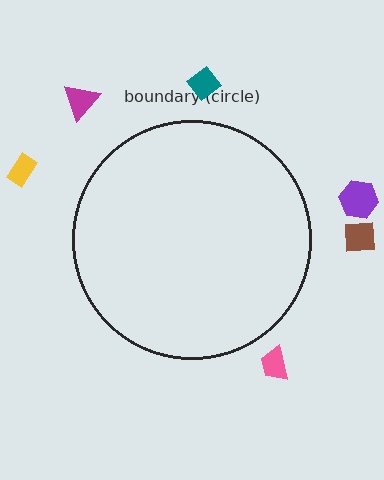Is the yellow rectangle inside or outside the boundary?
Outside.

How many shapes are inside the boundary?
0 inside, 6 outside.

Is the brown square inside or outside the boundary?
Outside.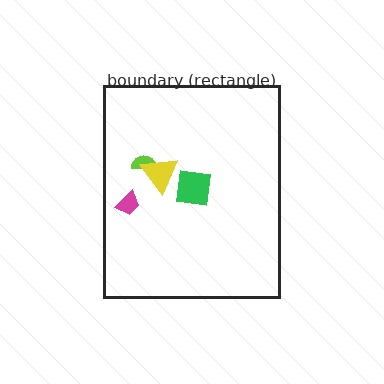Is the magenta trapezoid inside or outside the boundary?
Inside.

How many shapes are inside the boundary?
4 inside, 0 outside.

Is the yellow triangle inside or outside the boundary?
Inside.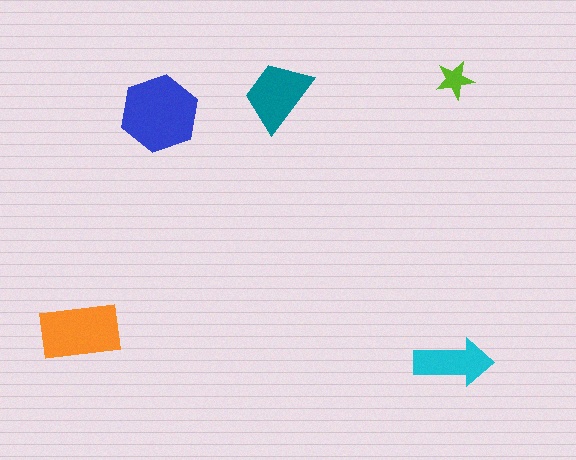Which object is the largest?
The blue hexagon.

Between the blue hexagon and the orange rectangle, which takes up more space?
The blue hexagon.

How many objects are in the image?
There are 5 objects in the image.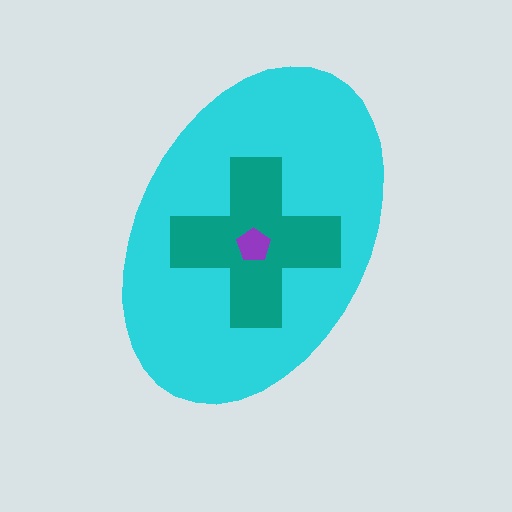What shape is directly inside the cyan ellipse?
The teal cross.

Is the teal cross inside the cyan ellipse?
Yes.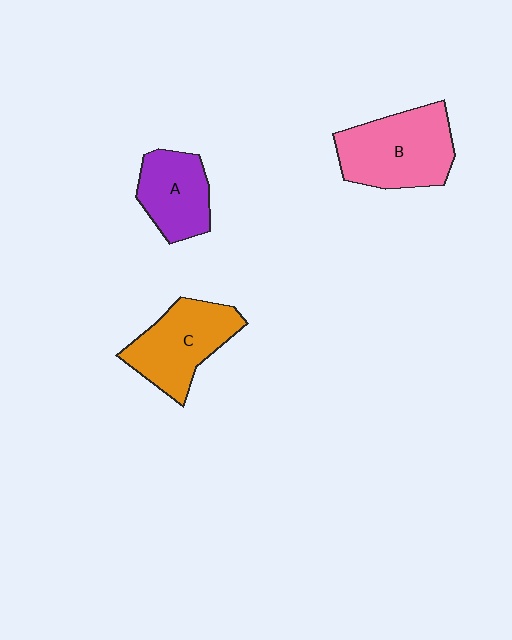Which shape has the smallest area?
Shape A (purple).